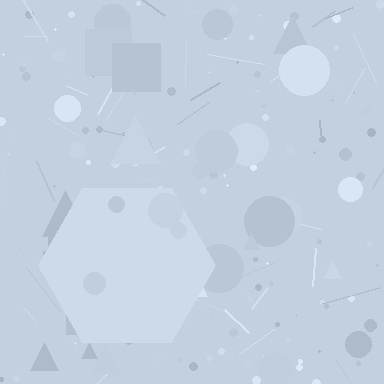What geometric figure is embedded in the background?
A hexagon is embedded in the background.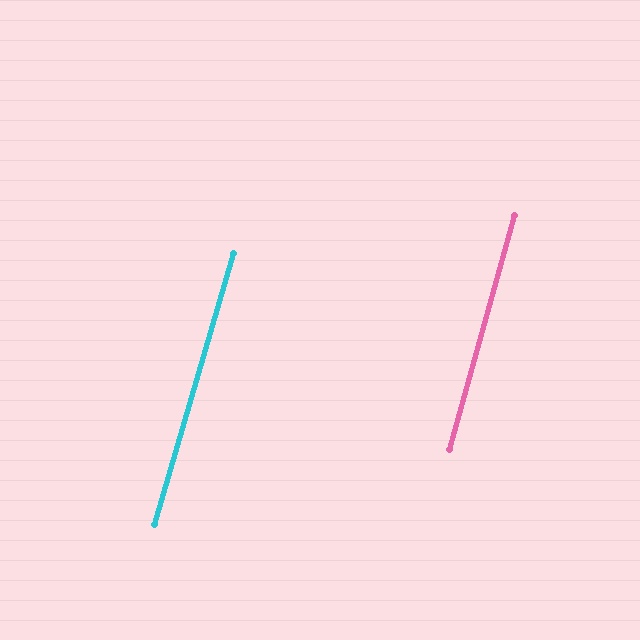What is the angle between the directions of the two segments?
Approximately 1 degree.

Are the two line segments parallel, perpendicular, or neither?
Parallel — their directions differ by only 0.7°.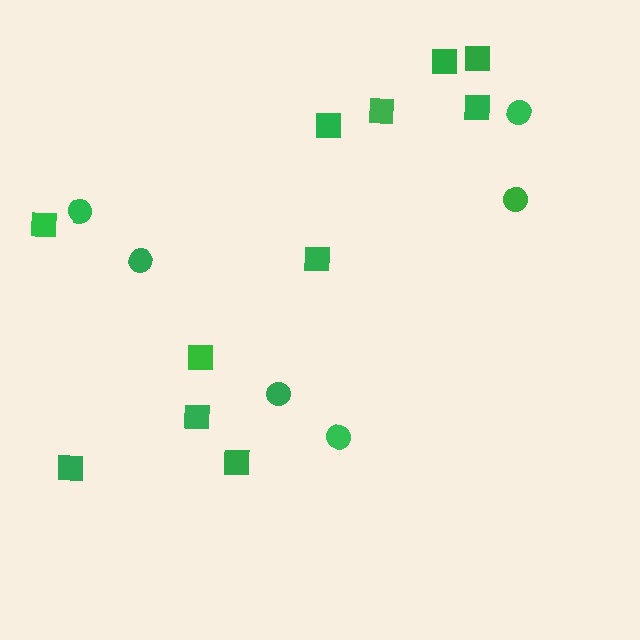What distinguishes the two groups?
There are 2 groups: one group of circles (6) and one group of squares (11).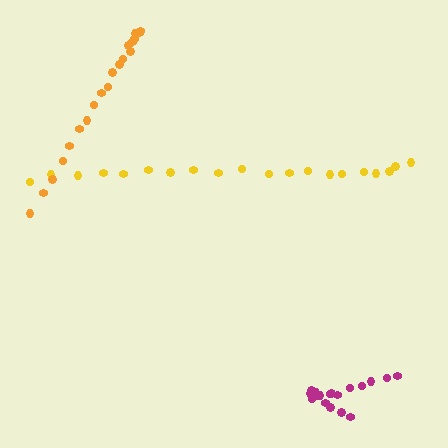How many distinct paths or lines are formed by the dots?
There are 3 distinct paths.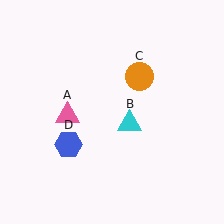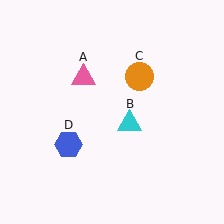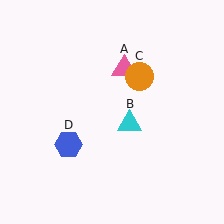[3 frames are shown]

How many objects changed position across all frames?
1 object changed position: pink triangle (object A).